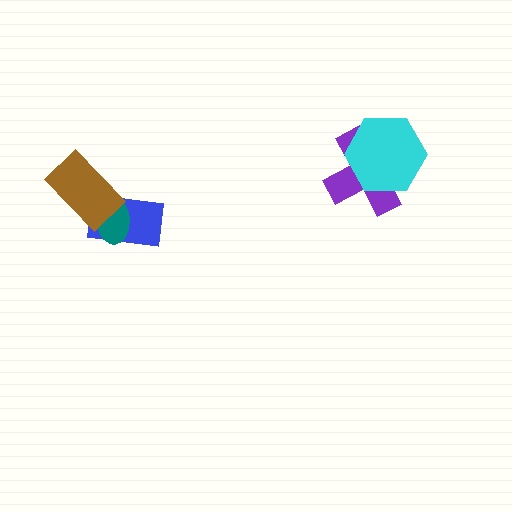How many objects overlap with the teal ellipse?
2 objects overlap with the teal ellipse.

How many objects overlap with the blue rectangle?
2 objects overlap with the blue rectangle.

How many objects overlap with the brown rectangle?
2 objects overlap with the brown rectangle.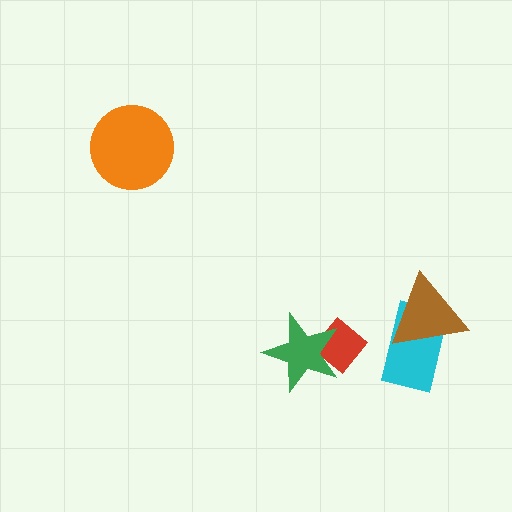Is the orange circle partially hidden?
No, no other shape covers it.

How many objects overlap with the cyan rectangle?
1 object overlaps with the cyan rectangle.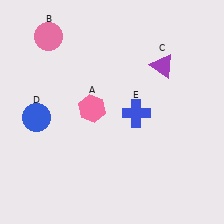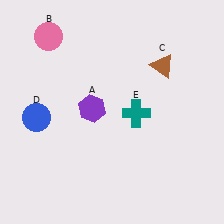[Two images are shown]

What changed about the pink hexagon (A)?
In Image 1, A is pink. In Image 2, it changed to purple.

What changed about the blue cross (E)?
In Image 1, E is blue. In Image 2, it changed to teal.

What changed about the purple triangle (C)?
In Image 1, C is purple. In Image 2, it changed to brown.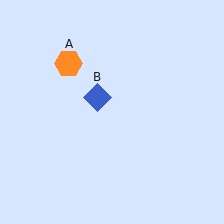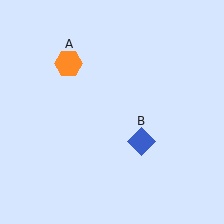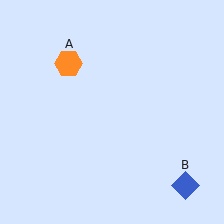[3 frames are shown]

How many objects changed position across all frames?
1 object changed position: blue diamond (object B).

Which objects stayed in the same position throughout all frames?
Orange hexagon (object A) remained stationary.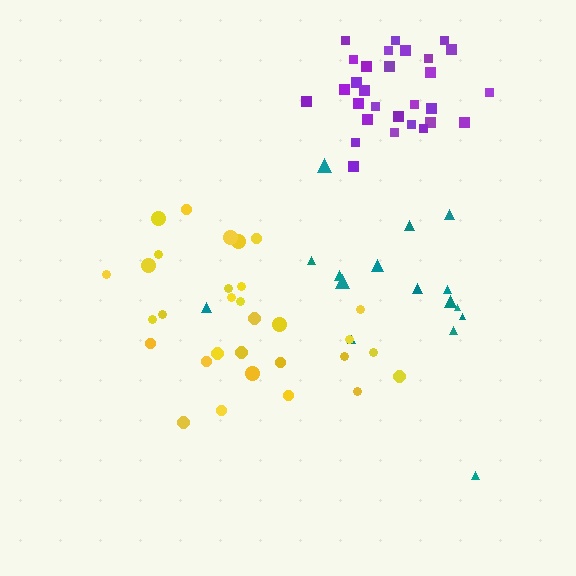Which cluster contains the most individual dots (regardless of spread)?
Yellow (31).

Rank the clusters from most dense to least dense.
purple, yellow, teal.